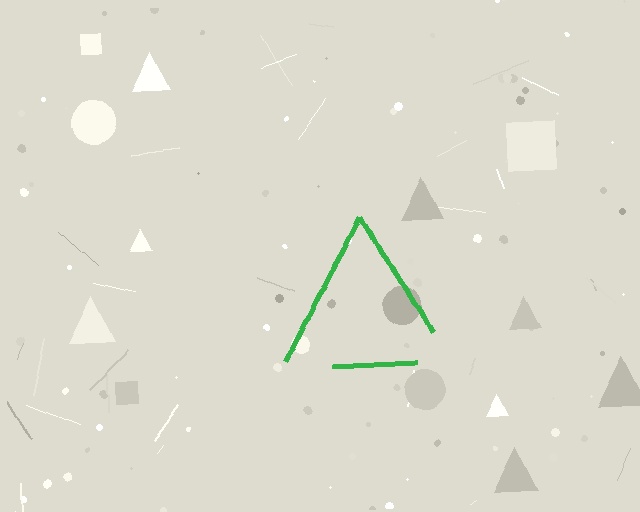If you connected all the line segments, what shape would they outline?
They would outline a triangle.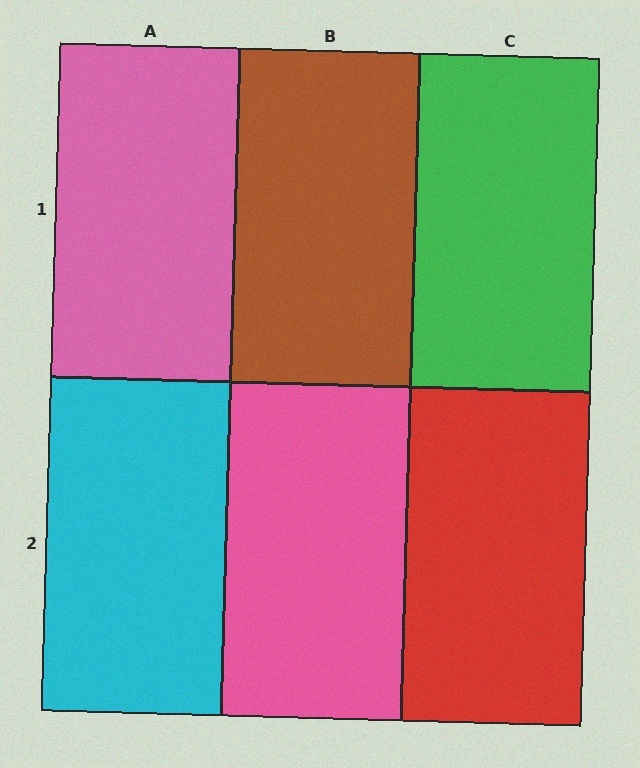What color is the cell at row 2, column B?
Pink.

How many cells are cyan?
1 cell is cyan.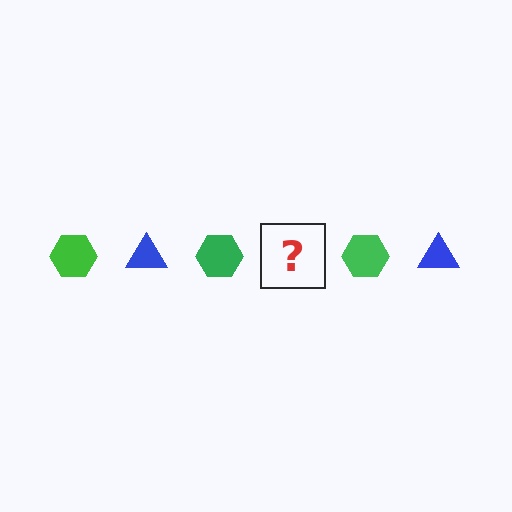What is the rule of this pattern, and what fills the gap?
The rule is that the pattern alternates between green hexagon and blue triangle. The gap should be filled with a blue triangle.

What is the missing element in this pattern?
The missing element is a blue triangle.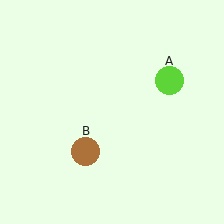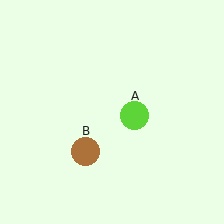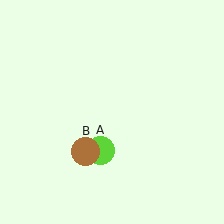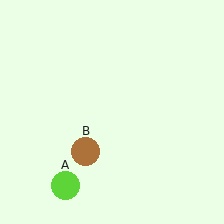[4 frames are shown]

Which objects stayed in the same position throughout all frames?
Brown circle (object B) remained stationary.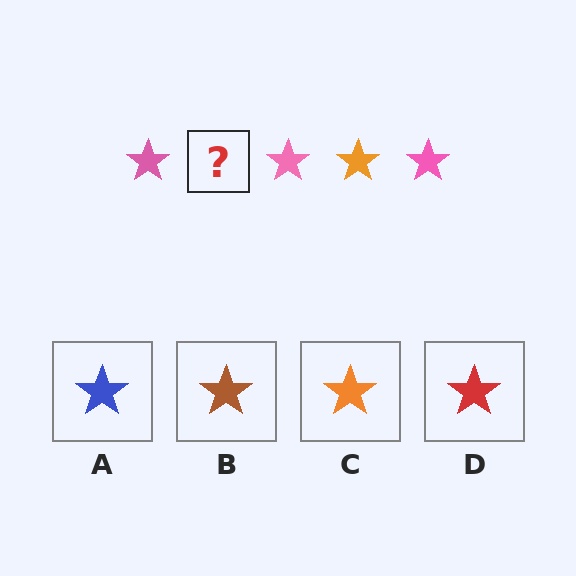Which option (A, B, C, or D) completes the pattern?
C.